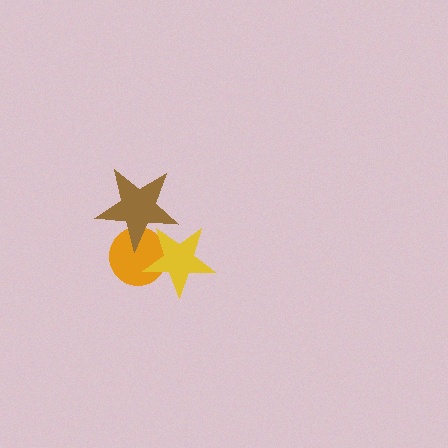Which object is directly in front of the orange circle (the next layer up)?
The brown star is directly in front of the orange circle.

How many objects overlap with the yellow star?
2 objects overlap with the yellow star.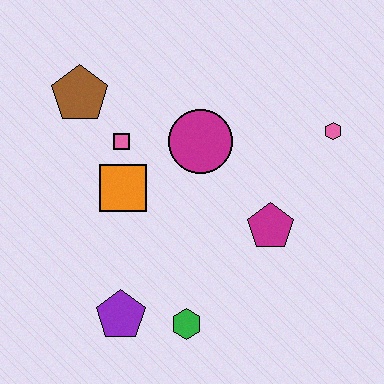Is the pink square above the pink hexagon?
No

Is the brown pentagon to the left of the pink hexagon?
Yes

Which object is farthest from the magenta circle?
The purple pentagon is farthest from the magenta circle.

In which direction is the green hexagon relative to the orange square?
The green hexagon is below the orange square.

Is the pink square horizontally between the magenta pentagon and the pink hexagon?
No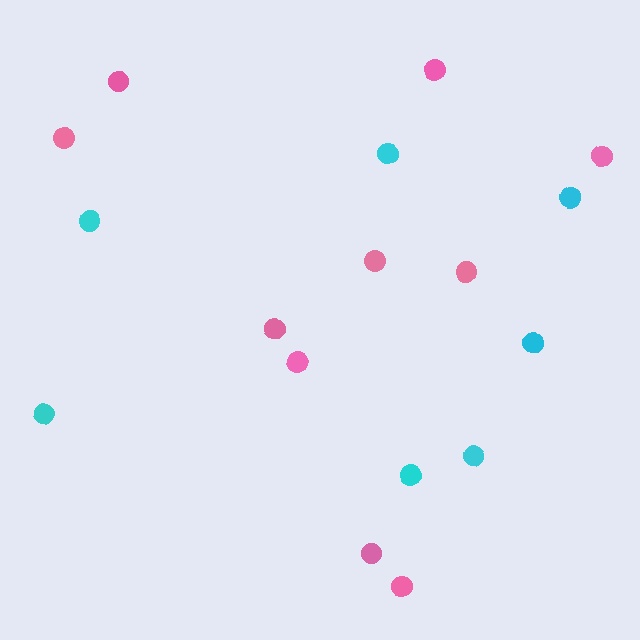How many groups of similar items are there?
There are 2 groups: one group of pink circles (10) and one group of cyan circles (7).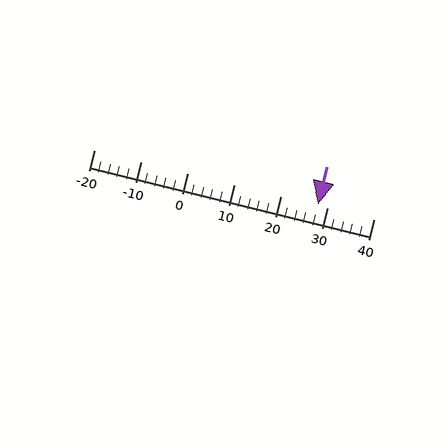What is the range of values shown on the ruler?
The ruler shows values from -20 to 40.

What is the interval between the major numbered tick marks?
The major tick marks are spaced 10 units apart.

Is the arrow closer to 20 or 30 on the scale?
The arrow is closer to 30.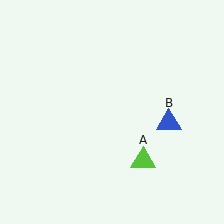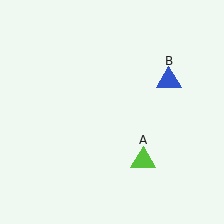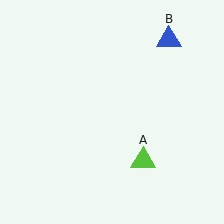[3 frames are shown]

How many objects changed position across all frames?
1 object changed position: blue triangle (object B).